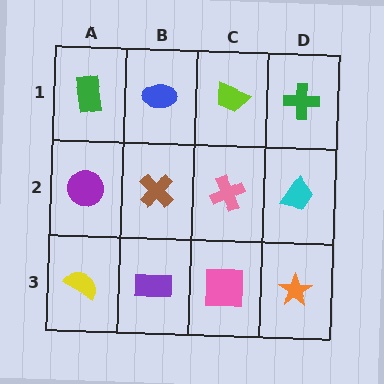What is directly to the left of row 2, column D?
A pink cross.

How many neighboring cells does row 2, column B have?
4.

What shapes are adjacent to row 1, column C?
A pink cross (row 2, column C), a blue ellipse (row 1, column B), a green cross (row 1, column D).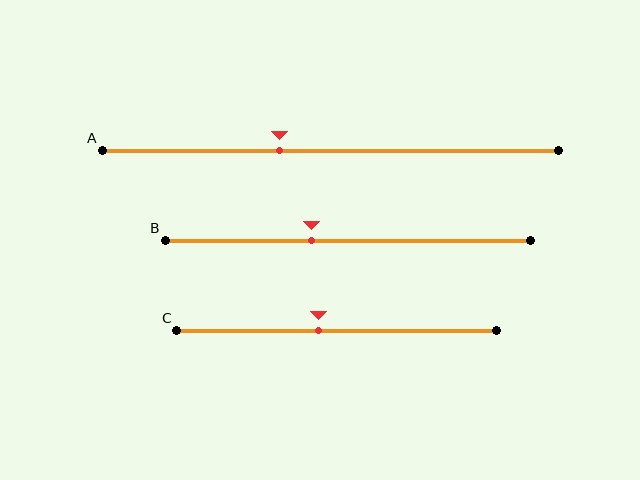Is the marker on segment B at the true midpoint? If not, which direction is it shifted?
No, the marker on segment B is shifted to the left by about 10% of the segment length.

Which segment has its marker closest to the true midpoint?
Segment C has its marker closest to the true midpoint.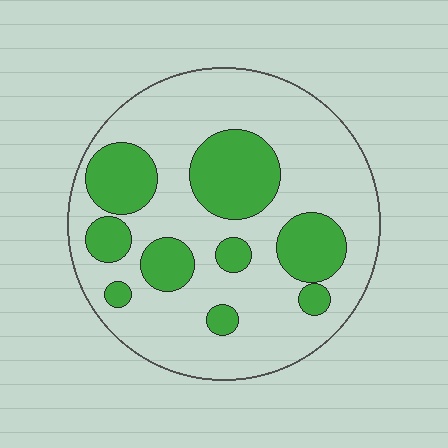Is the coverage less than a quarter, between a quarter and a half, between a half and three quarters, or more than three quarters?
Between a quarter and a half.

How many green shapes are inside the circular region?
9.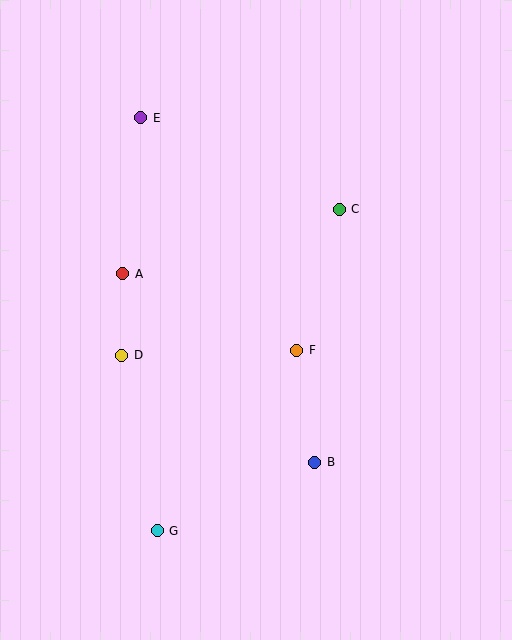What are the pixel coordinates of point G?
Point G is at (157, 531).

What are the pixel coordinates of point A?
Point A is at (123, 274).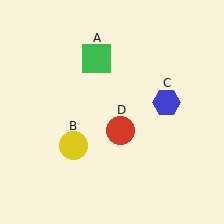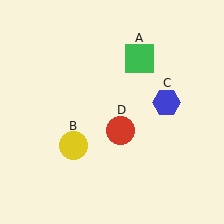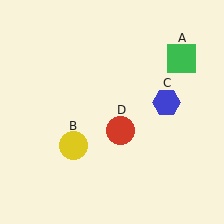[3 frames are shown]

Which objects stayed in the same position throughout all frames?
Yellow circle (object B) and blue hexagon (object C) and red circle (object D) remained stationary.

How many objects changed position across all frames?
1 object changed position: green square (object A).